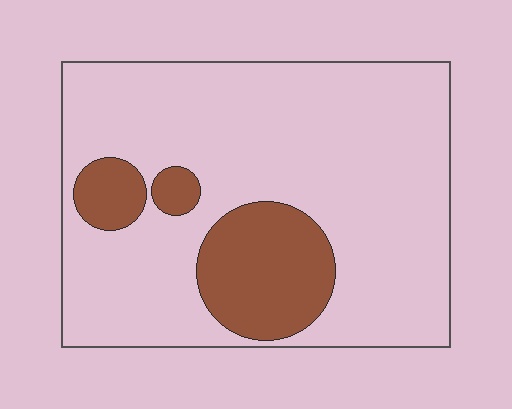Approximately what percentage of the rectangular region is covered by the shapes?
Approximately 20%.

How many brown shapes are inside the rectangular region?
3.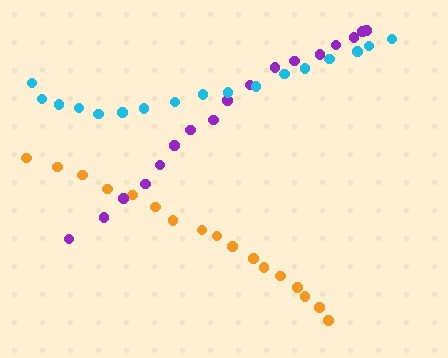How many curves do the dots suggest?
There are 3 distinct paths.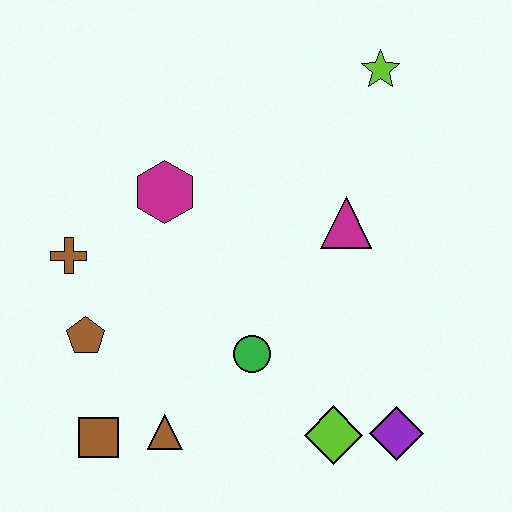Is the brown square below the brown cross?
Yes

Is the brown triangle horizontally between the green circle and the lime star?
No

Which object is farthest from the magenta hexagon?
The purple diamond is farthest from the magenta hexagon.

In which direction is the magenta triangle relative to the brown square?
The magenta triangle is to the right of the brown square.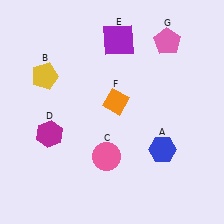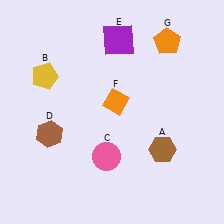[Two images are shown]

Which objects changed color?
A changed from blue to brown. D changed from magenta to brown. G changed from pink to orange.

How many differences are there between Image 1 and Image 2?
There are 3 differences between the two images.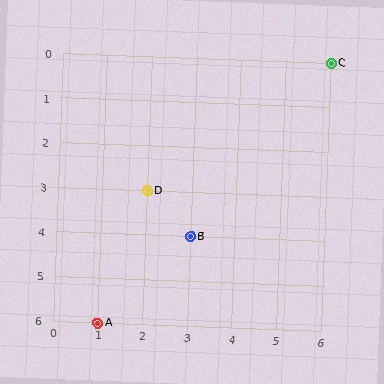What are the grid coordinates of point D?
Point D is at grid coordinates (2, 3).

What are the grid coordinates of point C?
Point C is at grid coordinates (6, 0).